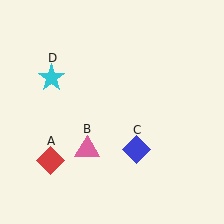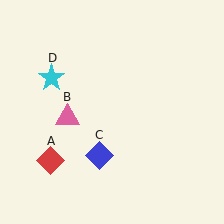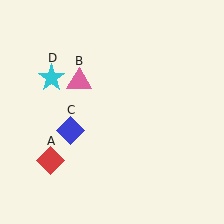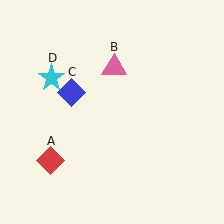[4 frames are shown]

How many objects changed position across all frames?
2 objects changed position: pink triangle (object B), blue diamond (object C).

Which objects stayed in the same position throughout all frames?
Red diamond (object A) and cyan star (object D) remained stationary.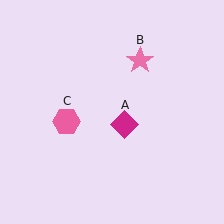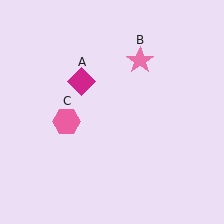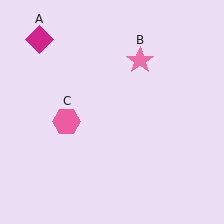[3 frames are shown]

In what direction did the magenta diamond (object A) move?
The magenta diamond (object A) moved up and to the left.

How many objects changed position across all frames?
1 object changed position: magenta diamond (object A).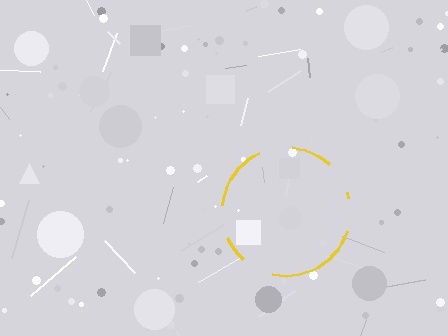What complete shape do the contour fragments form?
The contour fragments form a circle.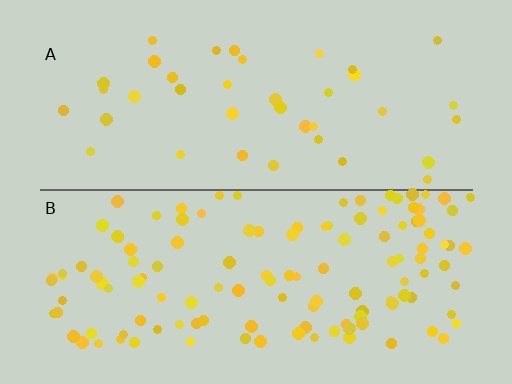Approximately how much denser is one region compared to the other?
Approximately 3.2× — region B over region A.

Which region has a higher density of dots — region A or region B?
B (the bottom).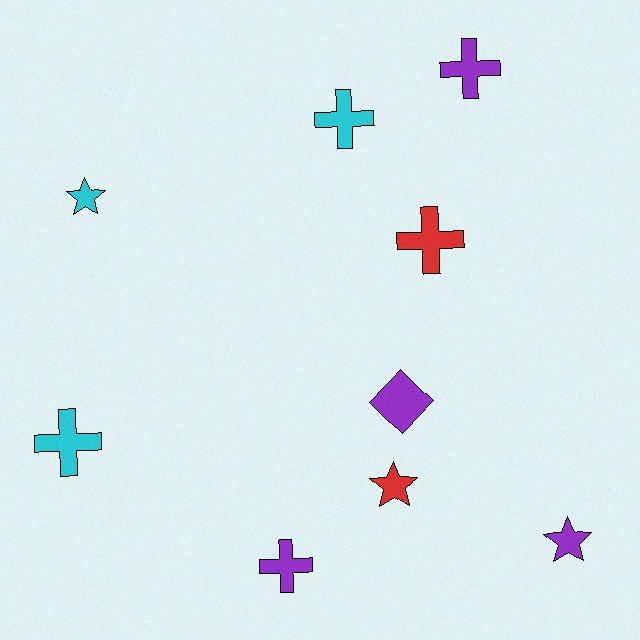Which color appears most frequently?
Purple, with 4 objects.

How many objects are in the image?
There are 9 objects.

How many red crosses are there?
There is 1 red cross.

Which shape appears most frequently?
Cross, with 5 objects.